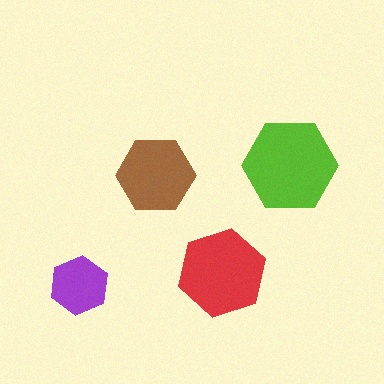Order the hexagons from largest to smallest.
the lime one, the red one, the brown one, the purple one.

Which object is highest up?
The lime hexagon is topmost.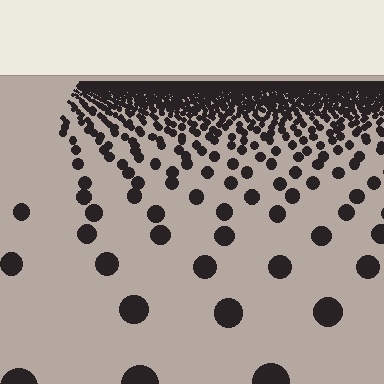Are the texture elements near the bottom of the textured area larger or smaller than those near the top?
Larger. Near the bottom, elements are closer to the viewer and appear at a bigger on-screen size.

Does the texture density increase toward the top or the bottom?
Density increases toward the top.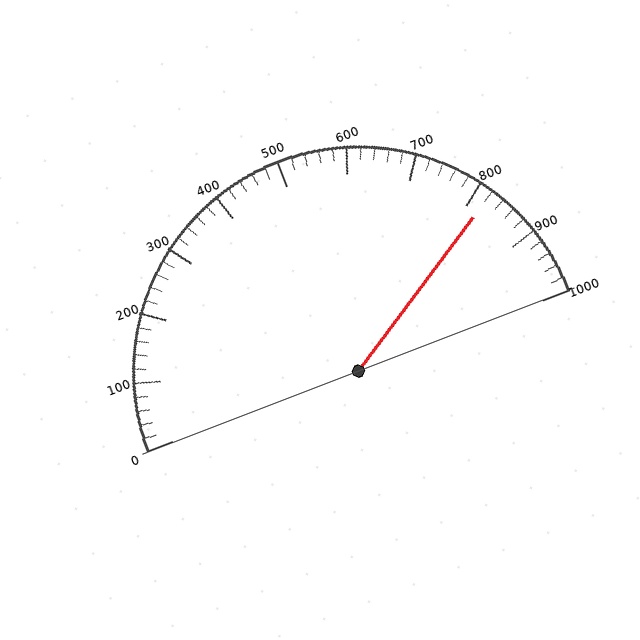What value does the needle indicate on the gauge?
The needle indicates approximately 820.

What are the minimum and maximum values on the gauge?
The gauge ranges from 0 to 1000.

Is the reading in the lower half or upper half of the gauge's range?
The reading is in the upper half of the range (0 to 1000).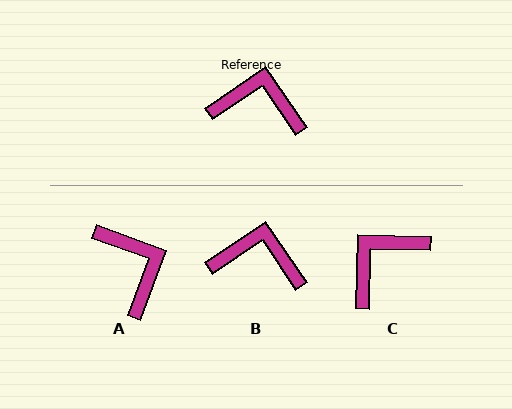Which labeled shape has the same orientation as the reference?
B.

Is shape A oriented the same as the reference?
No, it is off by about 54 degrees.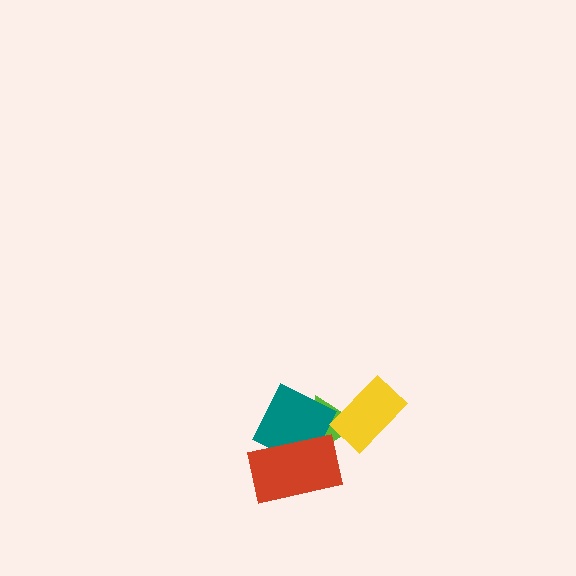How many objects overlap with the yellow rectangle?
1 object overlaps with the yellow rectangle.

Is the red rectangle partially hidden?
No, no other shape covers it.